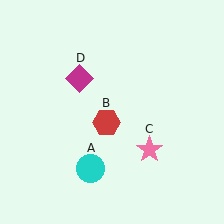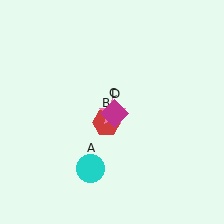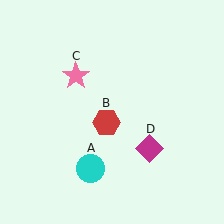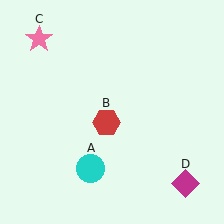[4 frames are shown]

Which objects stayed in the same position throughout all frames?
Cyan circle (object A) and red hexagon (object B) remained stationary.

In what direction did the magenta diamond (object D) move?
The magenta diamond (object D) moved down and to the right.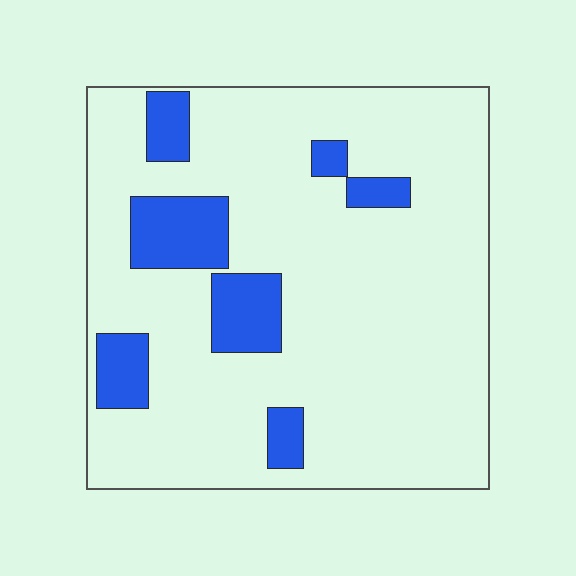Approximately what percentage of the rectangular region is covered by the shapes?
Approximately 15%.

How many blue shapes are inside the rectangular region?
7.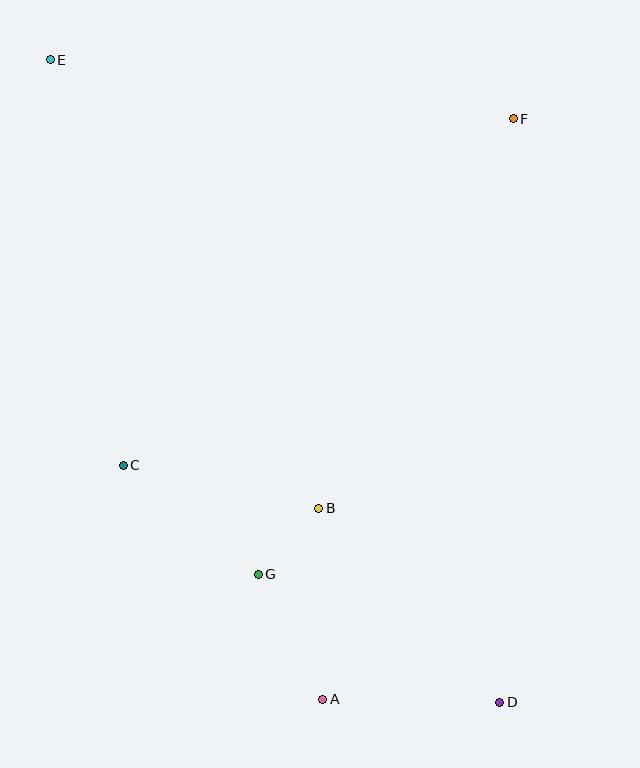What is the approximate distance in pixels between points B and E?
The distance between B and E is approximately 522 pixels.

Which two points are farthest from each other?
Points D and E are farthest from each other.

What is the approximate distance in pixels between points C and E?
The distance between C and E is approximately 412 pixels.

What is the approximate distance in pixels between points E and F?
The distance between E and F is approximately 467 pixels.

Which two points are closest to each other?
Points B and G are closest to each other.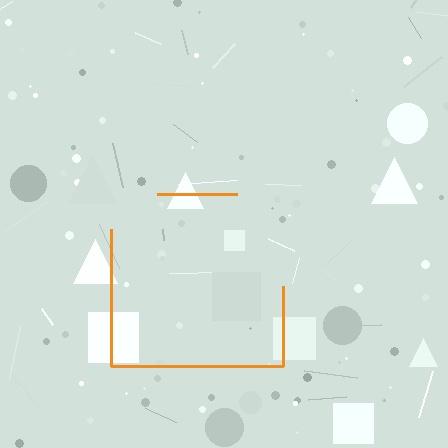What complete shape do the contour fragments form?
The contour fragments form a square.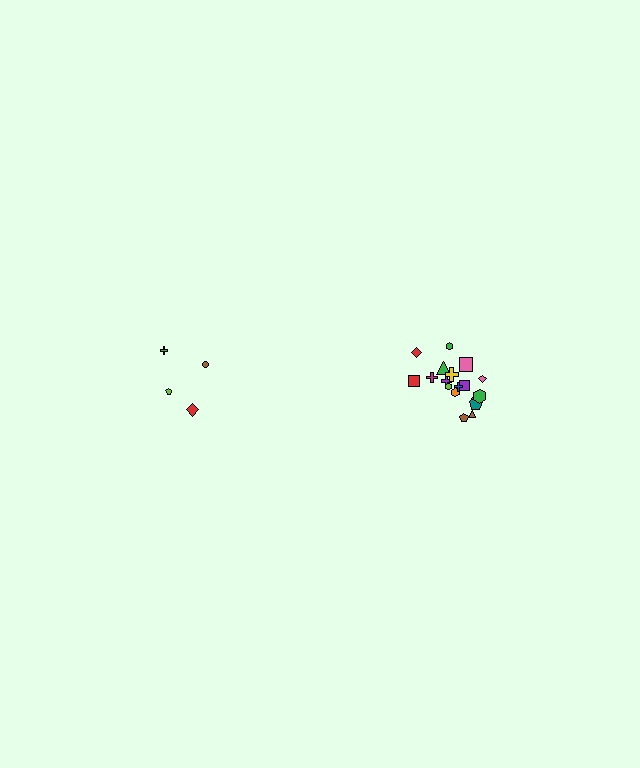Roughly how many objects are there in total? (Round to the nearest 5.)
Roughly 20 objects in total.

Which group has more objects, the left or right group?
The right group.